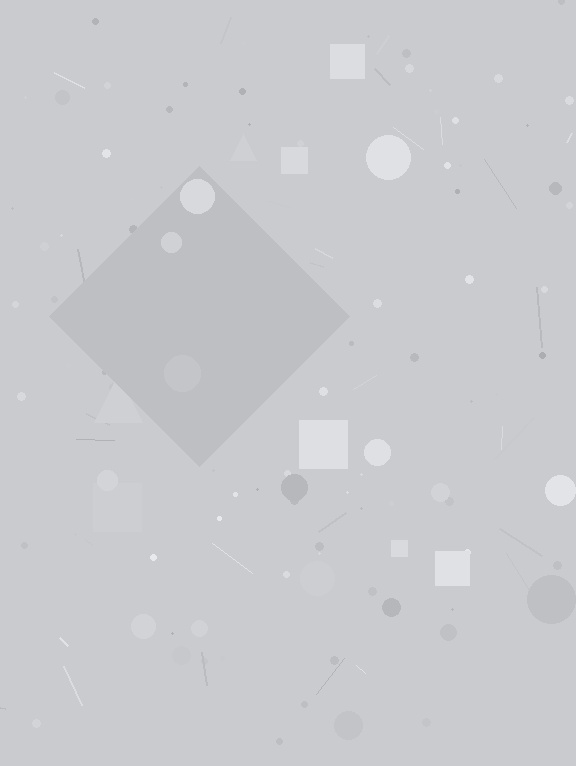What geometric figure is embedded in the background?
A diamond is embedded in the background.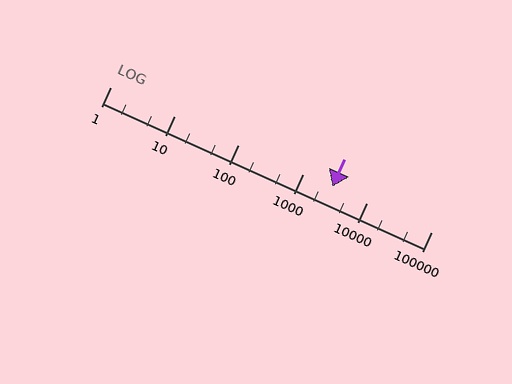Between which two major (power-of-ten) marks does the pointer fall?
The pointer is between 1000 and 10000.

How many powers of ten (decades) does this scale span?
The scale spans 5 decades, from 1 to 100000.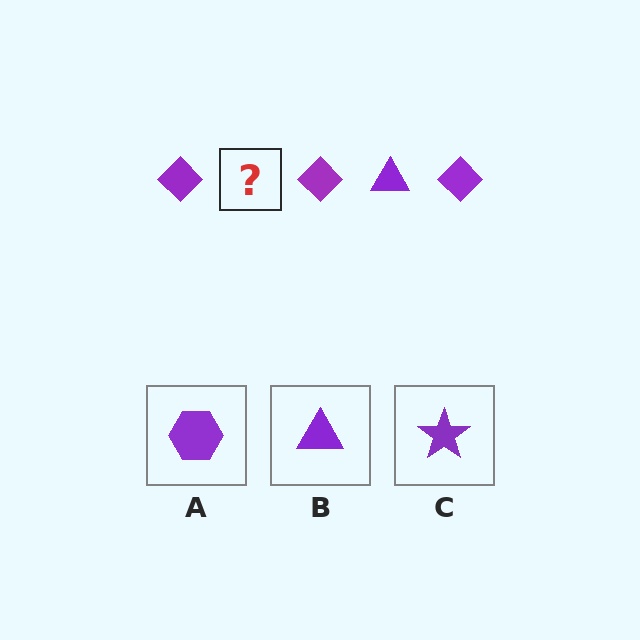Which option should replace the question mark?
Option B.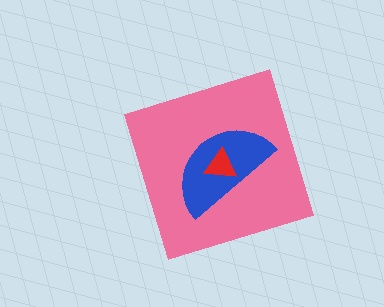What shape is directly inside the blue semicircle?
The red triangle.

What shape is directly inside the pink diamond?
The blue semicircle.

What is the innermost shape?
The red triangle.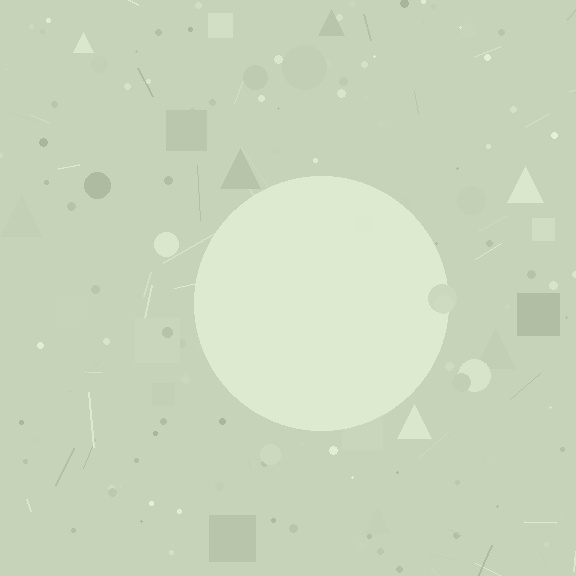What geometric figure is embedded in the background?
A circle is embedded in the background.